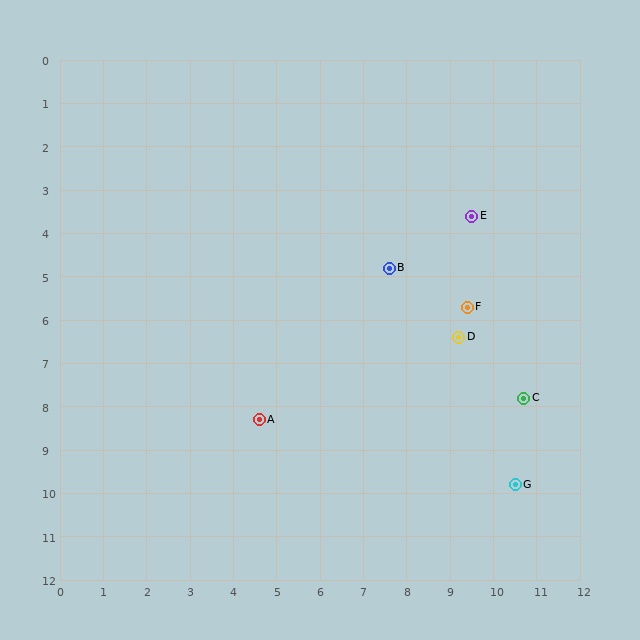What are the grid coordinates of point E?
Point E is at approximately (9.5, 3.6).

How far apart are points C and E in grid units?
Points C and E are about 4.4 grid units apart.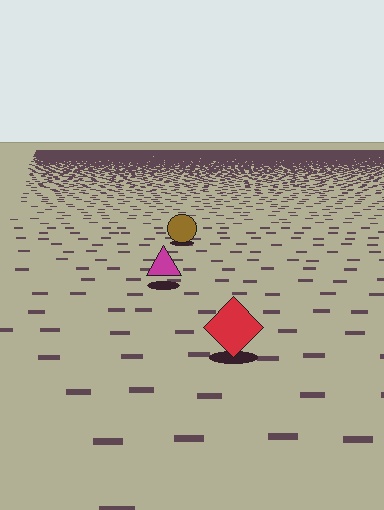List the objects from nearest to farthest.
From nearest to farthest: the red diamond, the magenta triangle, the brown circle.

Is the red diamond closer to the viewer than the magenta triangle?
Yes. The red diamond is closer — you can tell from the texture gradient: the ground texture is coarser near it.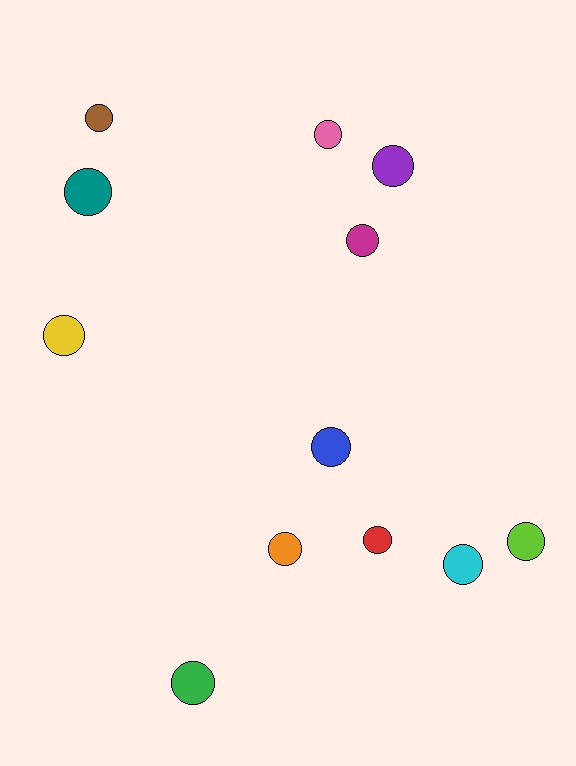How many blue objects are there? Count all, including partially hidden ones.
There is 1 blue object.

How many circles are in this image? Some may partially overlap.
There are 12 circles.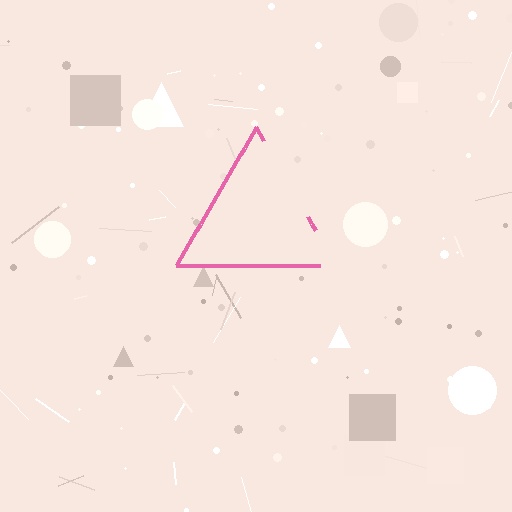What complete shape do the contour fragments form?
The contour fragments form a triangle.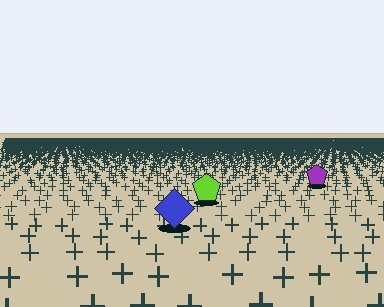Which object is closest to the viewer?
The blue diamond is closest. The texture marks near it are larger and more spread out.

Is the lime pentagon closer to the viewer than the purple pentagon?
Yes. The lime pentagon is closer — you can tell from the texture gradient: the ground texture is coarser near it.